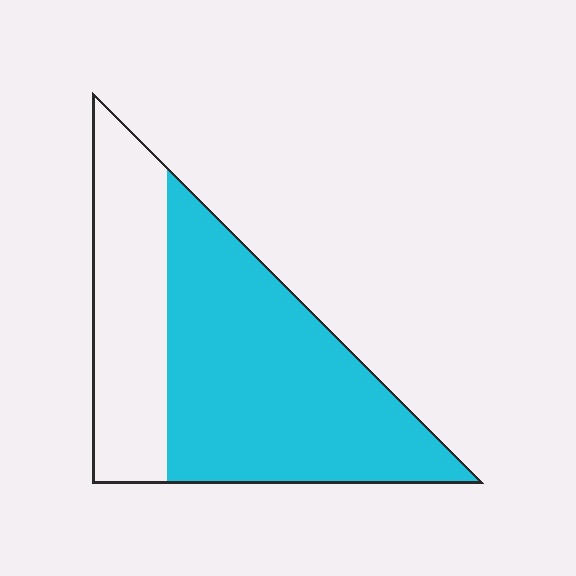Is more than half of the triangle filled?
Yes.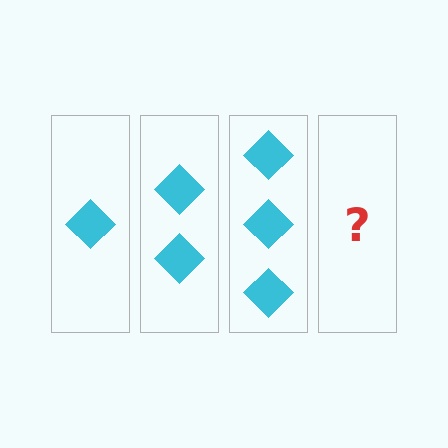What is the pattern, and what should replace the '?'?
The pattern is that each step adds one more diamond. The '?' should be 4 diamonds.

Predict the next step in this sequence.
The next step is 4 diamonds.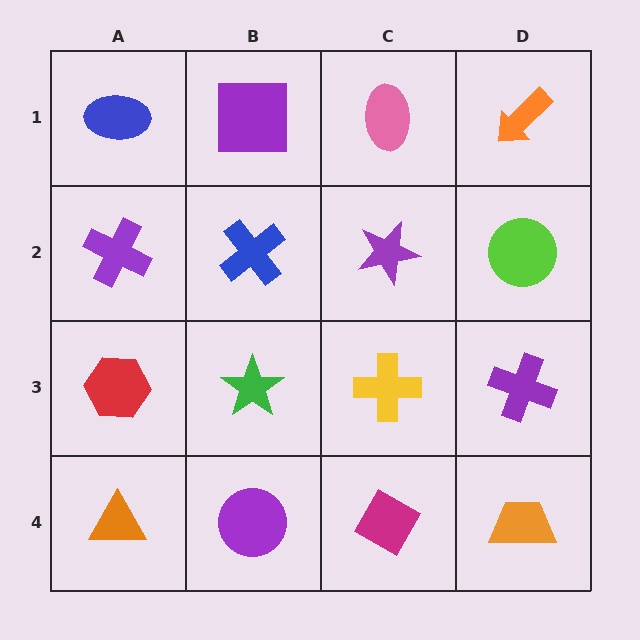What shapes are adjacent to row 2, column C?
A pink ellipse (row 1, column C), a yellow cross (row 3, column C), a blue cross (row 2, column B), a lime circle (row 2, column D).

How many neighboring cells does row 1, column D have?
2.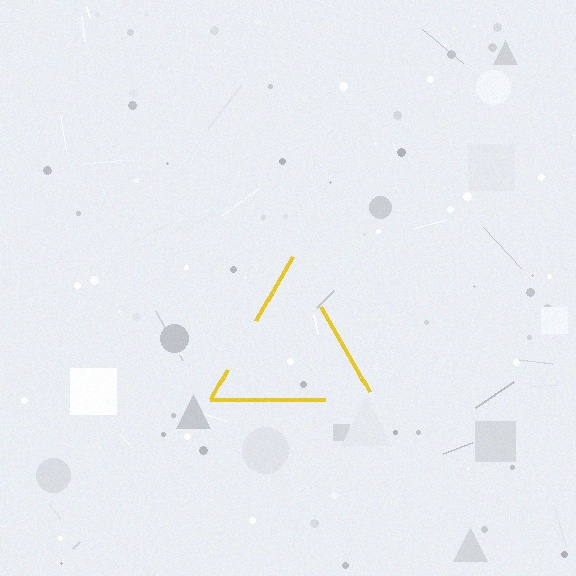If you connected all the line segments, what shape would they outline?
They would outline a triangle.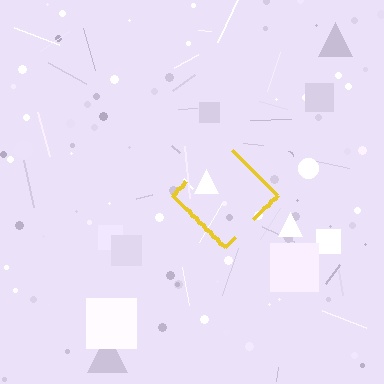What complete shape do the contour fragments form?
The contour fragments form a diamond.